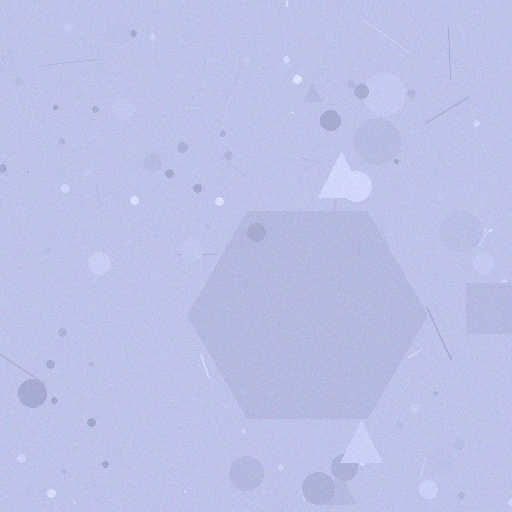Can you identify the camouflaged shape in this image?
The camouflaged shape is a hexagon.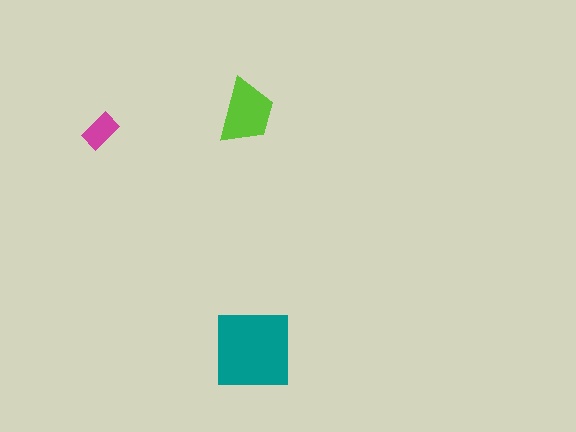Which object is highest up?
The lime trapezoid is topmost.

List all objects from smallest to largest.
The magenta rectangle, the lime trapezoid, the teal square.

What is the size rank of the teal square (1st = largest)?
1st.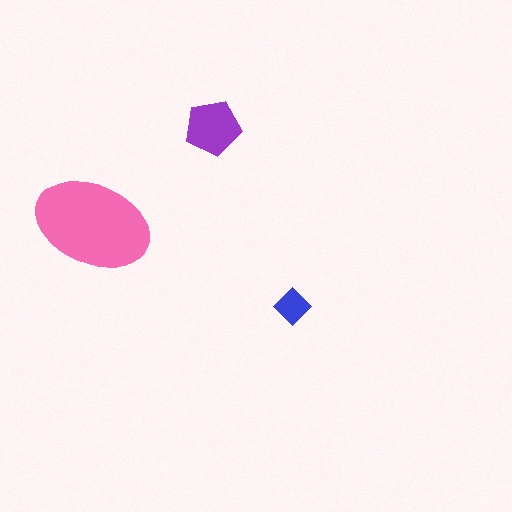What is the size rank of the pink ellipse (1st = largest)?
1st.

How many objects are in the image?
There are 3 objects in the image.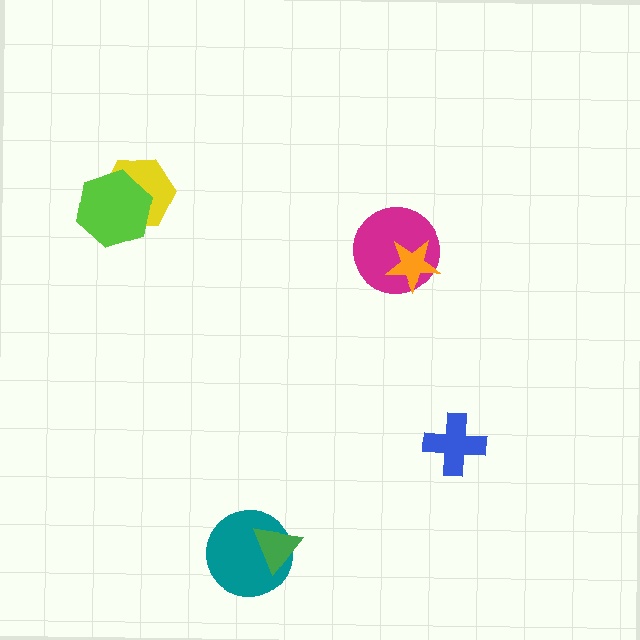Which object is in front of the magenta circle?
The orange star is in front of the magenta circle.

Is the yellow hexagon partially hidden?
Yes, it is partially covered by another shape.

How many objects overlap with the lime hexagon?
1 object overlaps with the lime hexagon.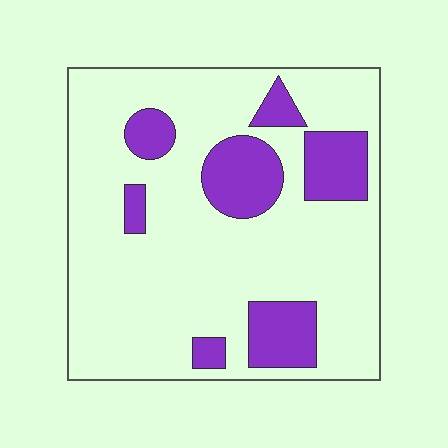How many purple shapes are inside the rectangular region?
7.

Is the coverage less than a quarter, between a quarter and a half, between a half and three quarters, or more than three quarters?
Less than a quarter.